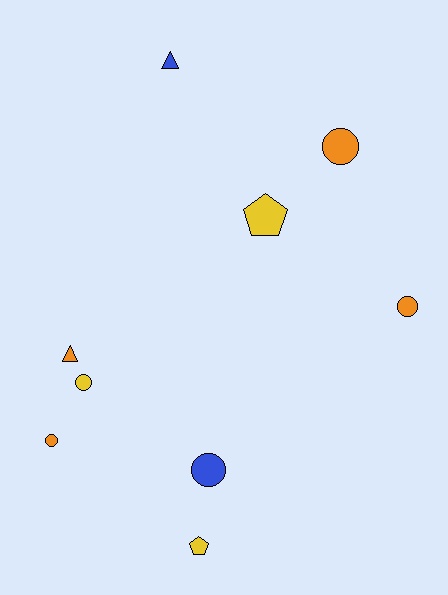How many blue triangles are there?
There is 1 blue triangle.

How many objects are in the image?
There are 9 objects.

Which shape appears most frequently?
Circle, with 5 objects.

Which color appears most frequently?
Orange, with 4 objects.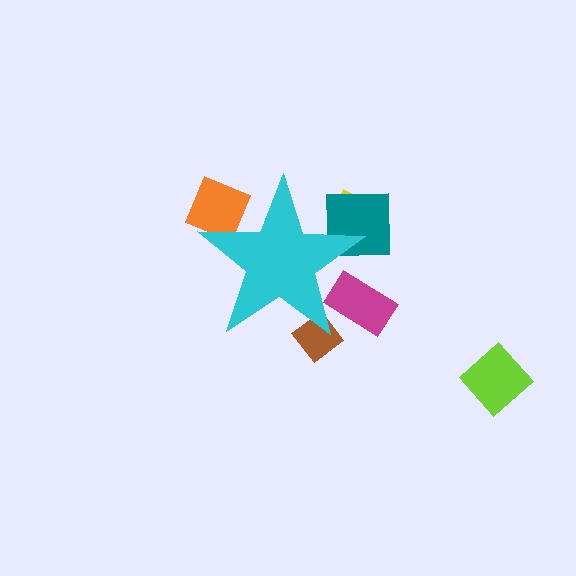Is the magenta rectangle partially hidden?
Yes, the magenta rectangle is partially hidden behind the cyan star.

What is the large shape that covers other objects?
A cyan star.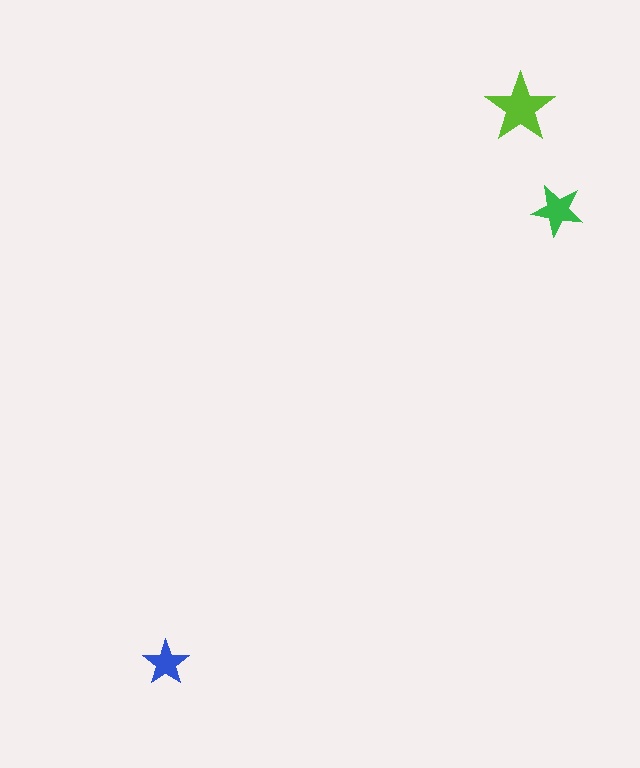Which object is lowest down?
The blue star is bottommost.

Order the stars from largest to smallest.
the lime one, the green one, the blue one.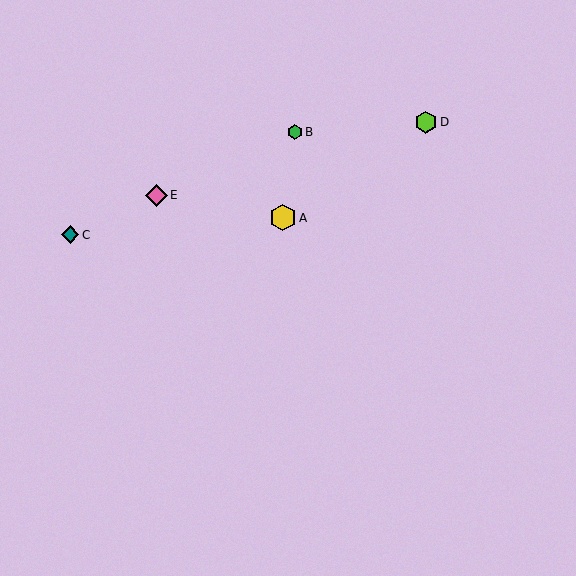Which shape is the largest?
The yellow hexagon (labeled A) is the largest.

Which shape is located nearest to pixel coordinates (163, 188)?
The pink diamond (labeled E) at (157, 195) is nearest to that location.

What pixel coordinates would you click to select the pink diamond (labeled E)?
Click at (157, 195) to select the pink diamond E.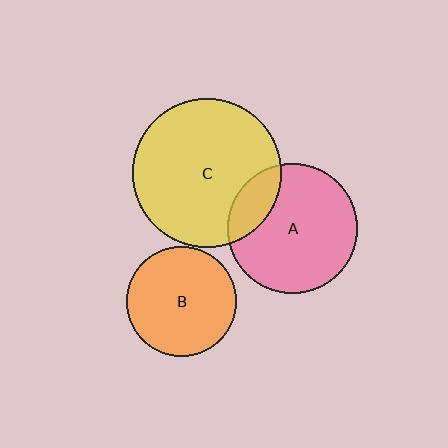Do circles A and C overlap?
Yes.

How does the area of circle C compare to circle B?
Approximately 1.8 times.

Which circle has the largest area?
Circle C (yellow).